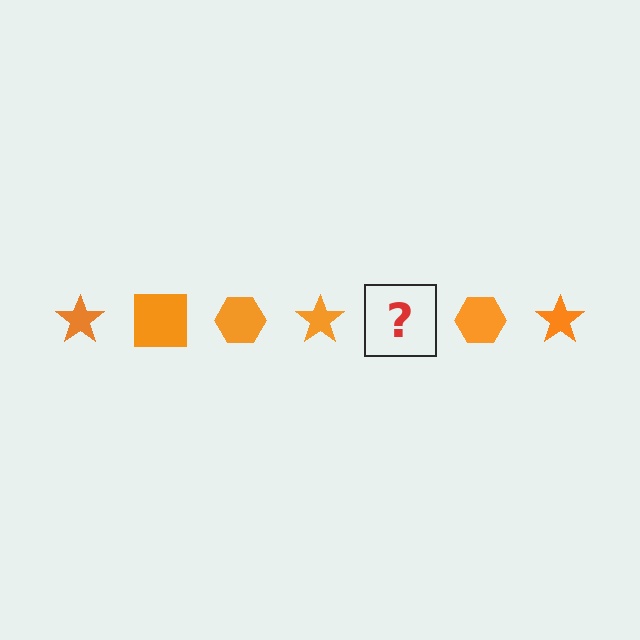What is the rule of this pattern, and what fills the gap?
The rule is that the pattern cycles through star, square, hexagon shapes in orange. The gap should be filled with an orange square.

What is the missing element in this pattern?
The missing element is an orange square.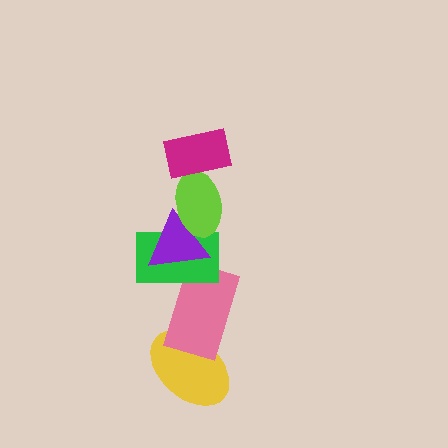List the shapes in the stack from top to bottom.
From top to bottom: the magenta rectangle, the lime ellipse, the purple triangle, the green rectangle, the pink rectangle, the yellow ellipse.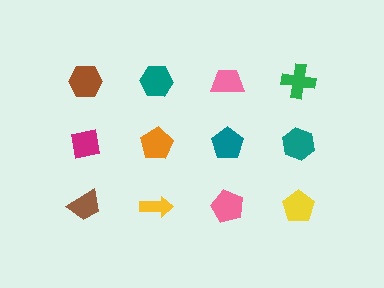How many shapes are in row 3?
4 shapes.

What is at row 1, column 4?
A green cross.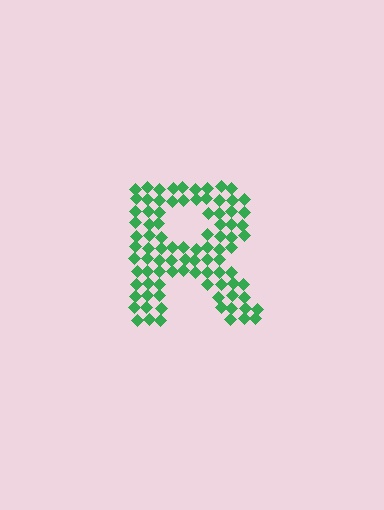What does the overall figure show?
The overall figure shows the letter R.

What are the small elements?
The small elements are diamonds.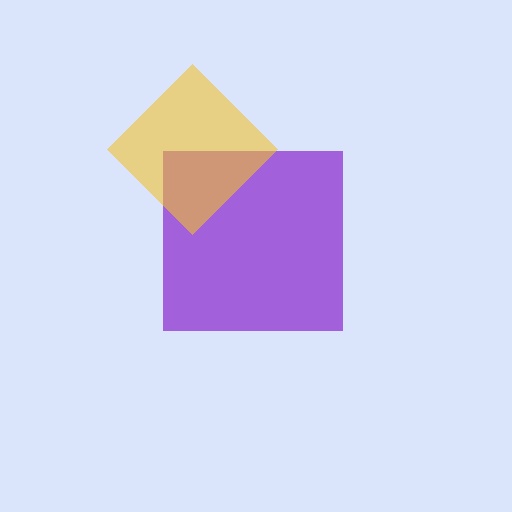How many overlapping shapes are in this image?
There are 2 overlapping shapes in the image.